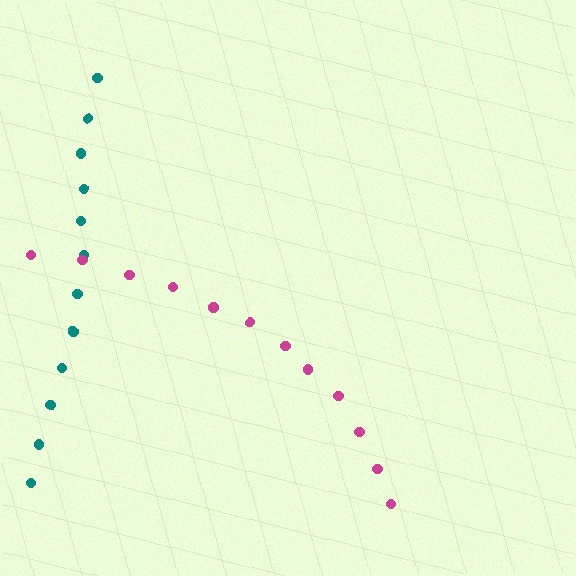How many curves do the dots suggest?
There are 2 distinct paths.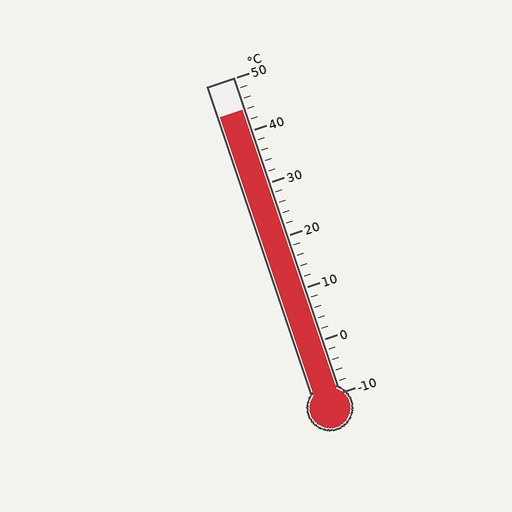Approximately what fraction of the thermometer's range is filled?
The thermometer is filled to approximately 90% of its range.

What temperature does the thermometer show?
The thermometer shows approximately 44°C.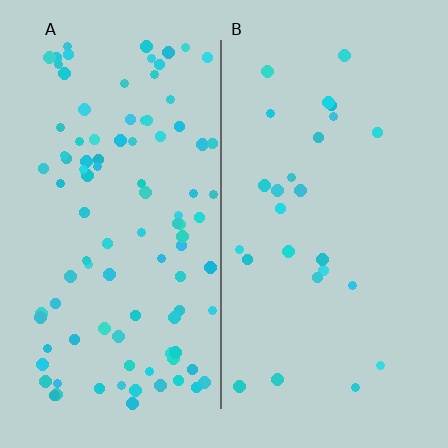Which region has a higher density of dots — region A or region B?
A (the left).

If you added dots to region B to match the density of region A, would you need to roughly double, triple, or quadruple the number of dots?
Approximately quadruple.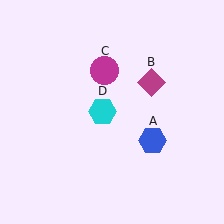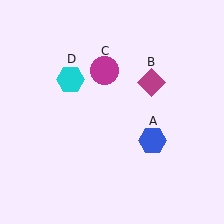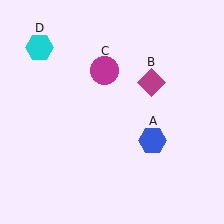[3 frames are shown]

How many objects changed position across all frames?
1 object changed position: cyan hexagon (object D).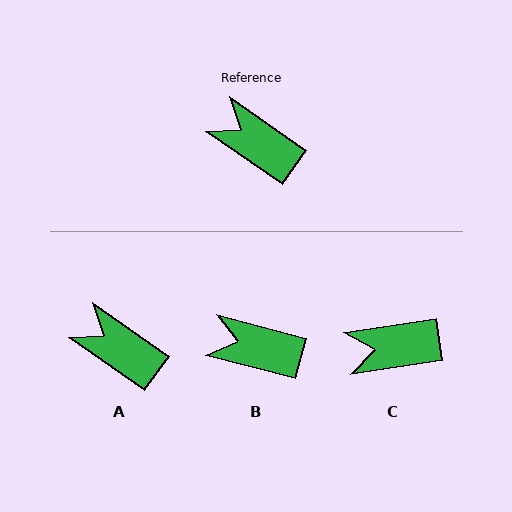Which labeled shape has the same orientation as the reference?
A.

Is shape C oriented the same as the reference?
No, it is off by about 44 degrees.